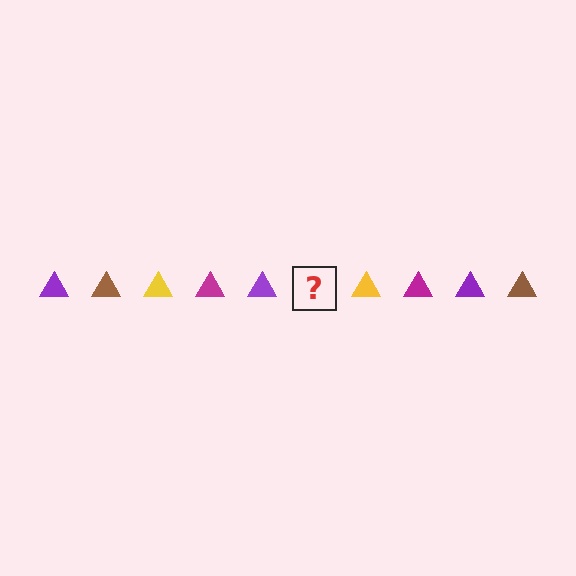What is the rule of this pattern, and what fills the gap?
The rule is that the pattern cycles through purple, brown, yellow, magenta triangles. The gap should be filled with a brown triangle.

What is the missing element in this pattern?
The missing element is a brown triangle.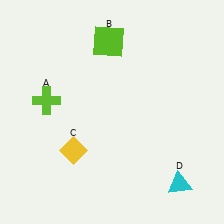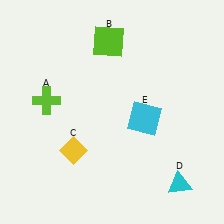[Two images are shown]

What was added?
A cyan square (E) was added in Image 2.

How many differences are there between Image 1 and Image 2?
There is 1 difference between the two images.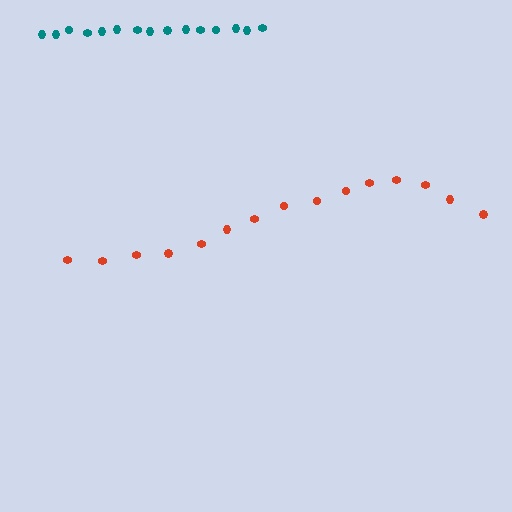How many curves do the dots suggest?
There are 2 distinct paths.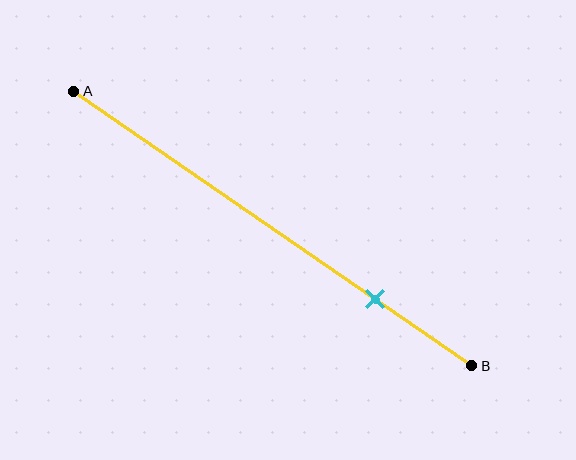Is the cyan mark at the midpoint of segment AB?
No, the mark is at about 75% from A, not at the 50% midpoint.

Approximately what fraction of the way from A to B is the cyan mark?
The cyan mark is approximately 75% of the way from A to B.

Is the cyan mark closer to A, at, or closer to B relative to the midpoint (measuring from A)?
The cyan mark is closer to point B than the midpoint of segment AB.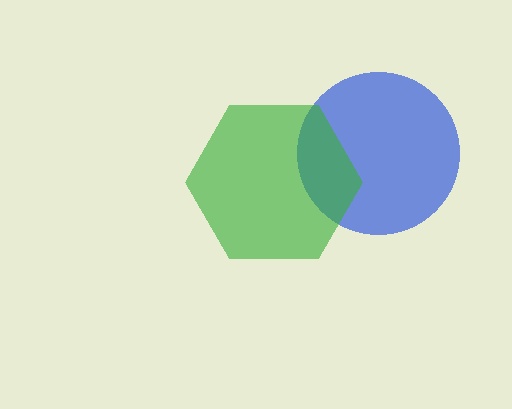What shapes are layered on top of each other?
The layered shapes are: a blue circle, a green hexagon.